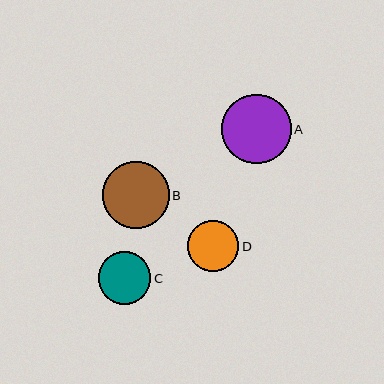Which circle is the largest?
Circle A is the largest with a size of approximately 69 pixels.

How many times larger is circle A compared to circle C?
Circle A is approximately 1.3 times the size of circle C.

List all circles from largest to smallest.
From largest to smallest: A, B, C, D.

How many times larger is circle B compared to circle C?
Circle B is approximately 1.3 times the size of circle C.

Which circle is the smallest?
Circle D is the smallest with a size of approximately 51 pixels.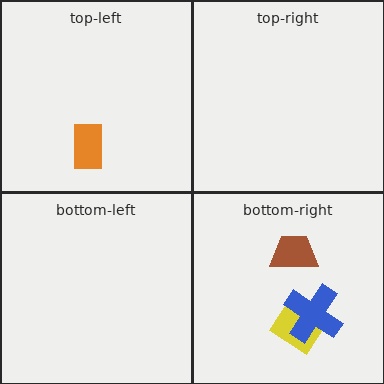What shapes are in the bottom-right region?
The brown trapezoid, the yellow diamond, the blue cross.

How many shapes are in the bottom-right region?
3.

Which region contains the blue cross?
The bottom-right region.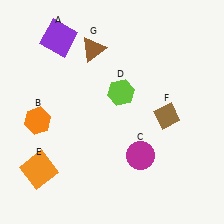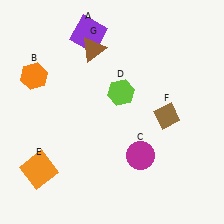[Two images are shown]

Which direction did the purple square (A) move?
The purple square (A) moved right.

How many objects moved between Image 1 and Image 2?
2 objects moved between the two images.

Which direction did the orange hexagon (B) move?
The orange hexagon (B) moved up.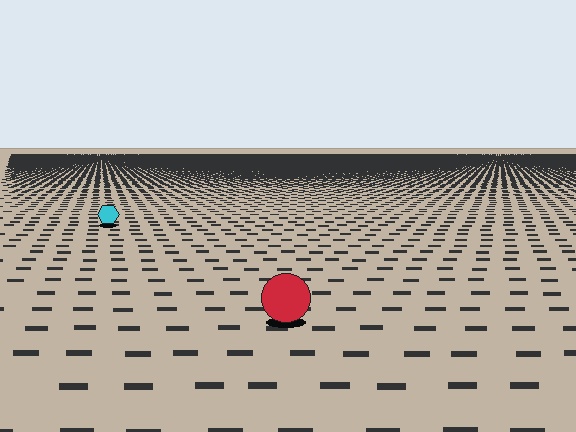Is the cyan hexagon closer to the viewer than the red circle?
No. The red circle is closer — you can tell from the texture gradient: the ground texture is coarser near it.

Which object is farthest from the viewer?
The cyan hexagon is farthest from the viewer. It appears smaller and the ground texture around it is denser.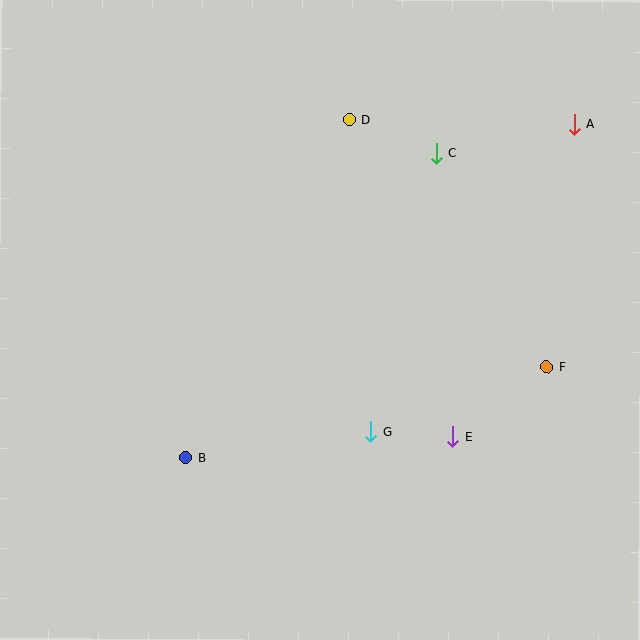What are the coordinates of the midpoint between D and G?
The midpoint between D and G is at (360, 276).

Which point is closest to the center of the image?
Point G at (371, 432) is closest to the center.